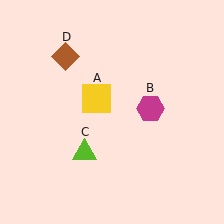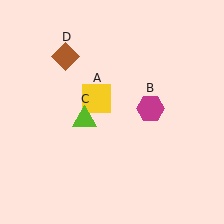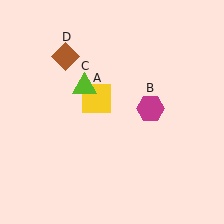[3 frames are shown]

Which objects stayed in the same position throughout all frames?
Yellow square (object A) and magenta hexagon (object B) and brown diamond (object D) remained stationary.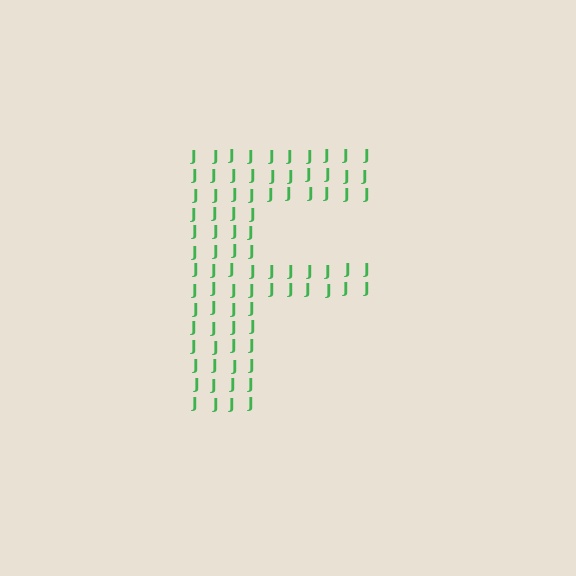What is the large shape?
The large shape is the letter F.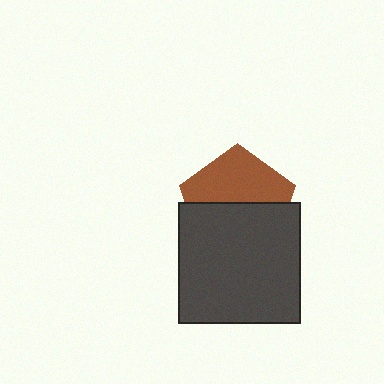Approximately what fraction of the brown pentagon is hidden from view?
Roughly 52% of the brown pentagon is hidden behind the dark gray square.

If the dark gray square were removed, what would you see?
You would see the complete brown pentagon.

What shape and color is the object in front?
The object in front is a dark gray square.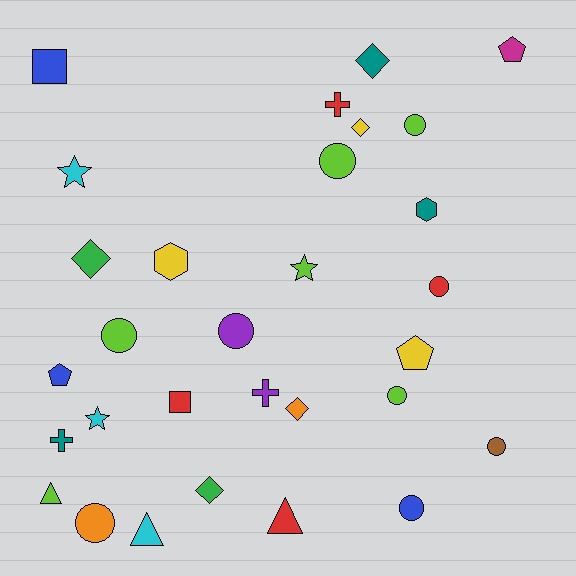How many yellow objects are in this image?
There are 3 yellow objects.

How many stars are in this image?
There are 3 stars.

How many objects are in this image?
There are 30 objects.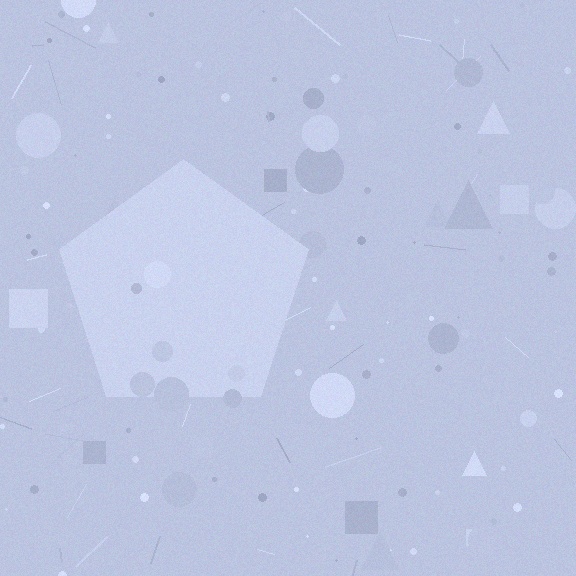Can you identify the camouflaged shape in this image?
The camouflaged shape is a pentagon.